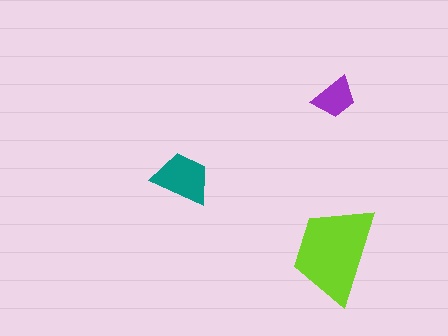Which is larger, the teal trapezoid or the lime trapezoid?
The lime one.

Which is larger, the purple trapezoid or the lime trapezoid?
The lime one.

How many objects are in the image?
There are 3 objects in the image.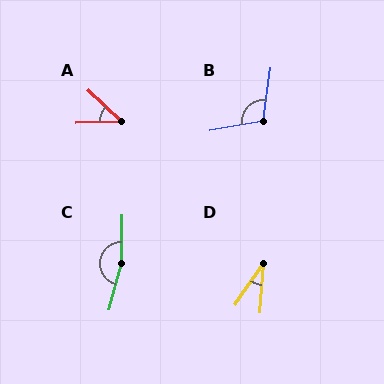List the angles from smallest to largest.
D (30°), A (45°), B (108°), C (165°).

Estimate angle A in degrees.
Approximately 45 degrees.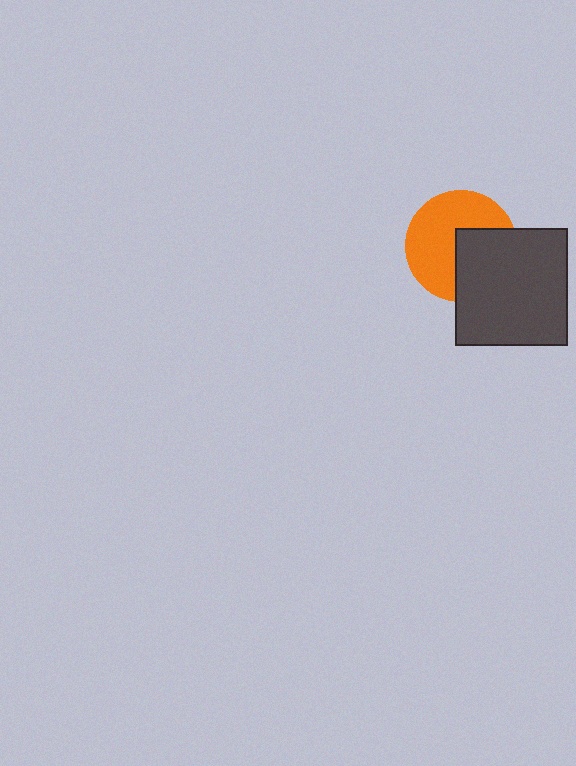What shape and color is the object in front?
The object in front is a dark gray rectangle.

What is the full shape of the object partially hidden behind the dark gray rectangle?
The partially hidden object is an orange circle.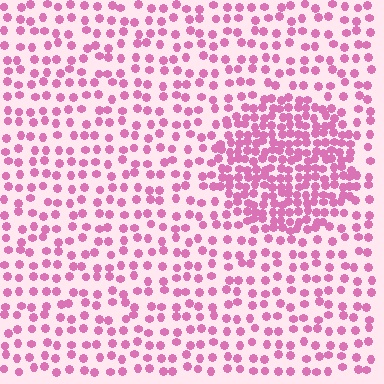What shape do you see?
I see a circle.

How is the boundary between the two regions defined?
The boundary is defined by a change in element density (approximately 2.2x ratio). All elements are the same color, size, and shape.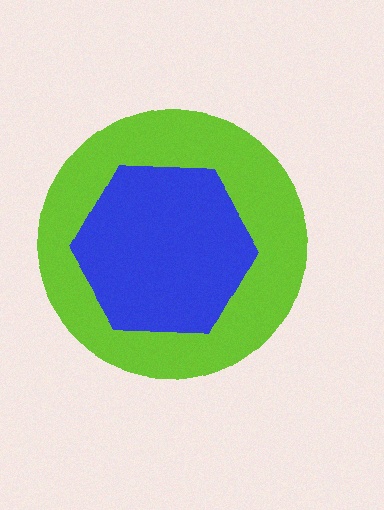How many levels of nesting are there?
2.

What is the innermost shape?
The blue hexagon.